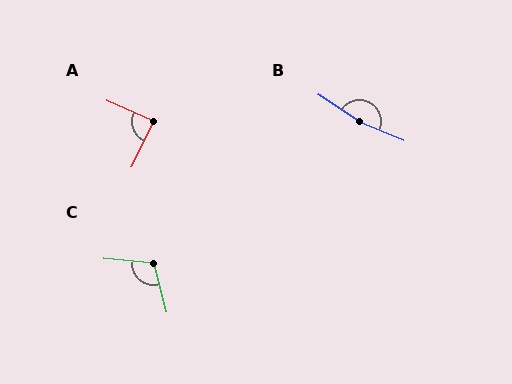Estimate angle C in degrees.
Approximately 109 degrees.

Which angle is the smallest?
A, at approximately 88 degrees.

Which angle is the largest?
B, at approximately 169 degrees.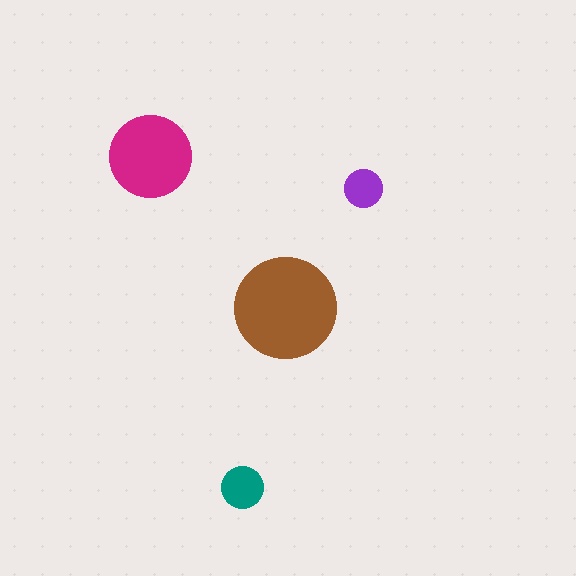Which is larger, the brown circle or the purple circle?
The brown one.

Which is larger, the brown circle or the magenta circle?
The brown one.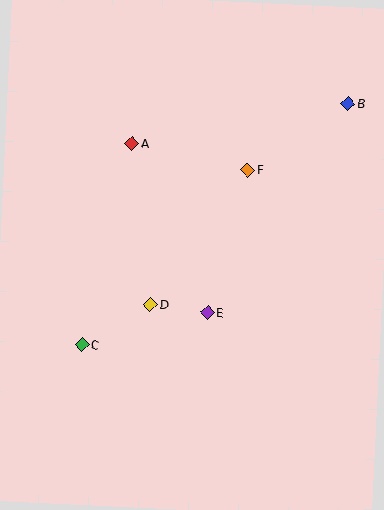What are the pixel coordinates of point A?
Point A is at (132, 143).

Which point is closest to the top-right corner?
Point B is closest to the top-right corner.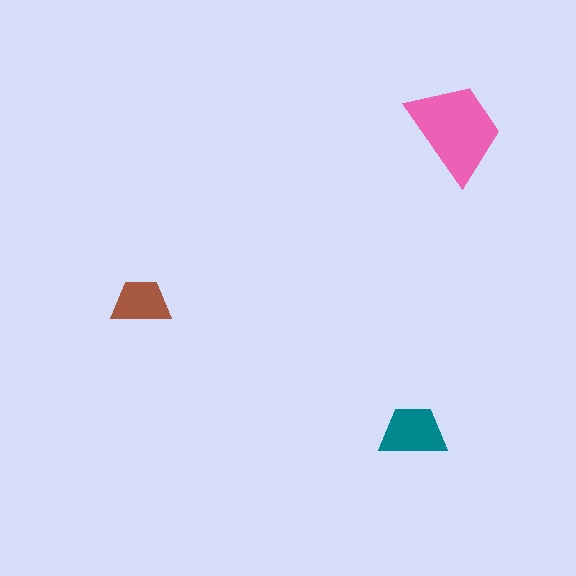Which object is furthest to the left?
The brown trapezoid is leftmost.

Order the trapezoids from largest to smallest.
the pink one, the teal one, the brown one.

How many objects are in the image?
There are 3 objects in the image.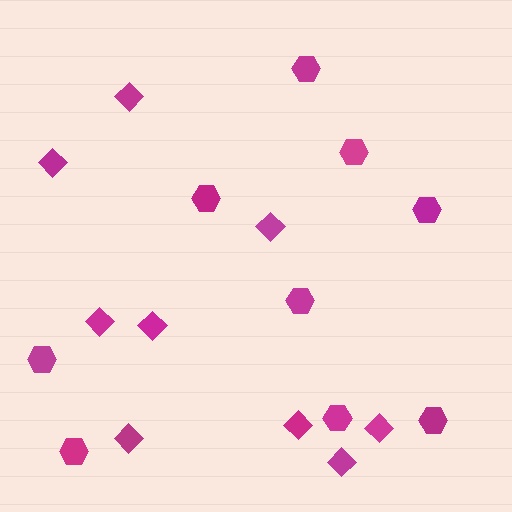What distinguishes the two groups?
There are 2 groups: one group of diamonds (9) and one group of hexagons (9).